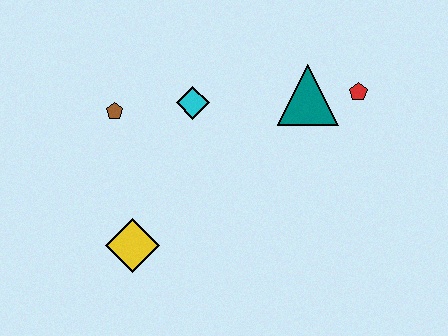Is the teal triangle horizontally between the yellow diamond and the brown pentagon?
No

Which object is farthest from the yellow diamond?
The red pentagon is farthest from the yellow diamond.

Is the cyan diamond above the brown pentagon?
Yes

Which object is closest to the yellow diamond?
The brown pentagon is closest to the yellow diamond.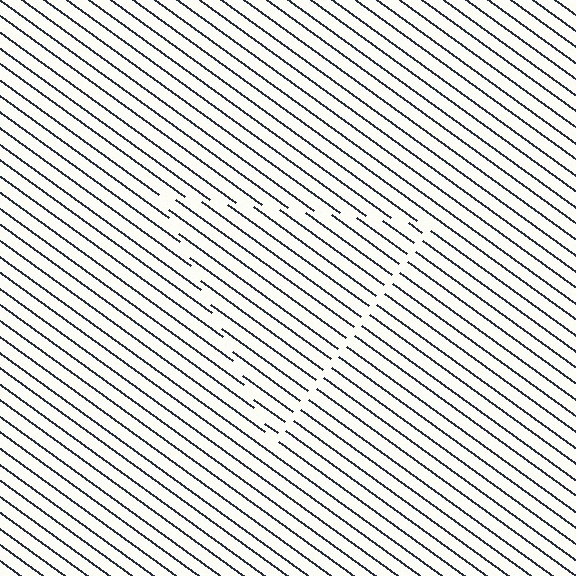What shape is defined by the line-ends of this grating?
An illusory triangle. The interior of the shape contains the same grating, shifted by half a period — the contour is defined by the phase discontinuity where line-ends from the inner and outer gratings abut.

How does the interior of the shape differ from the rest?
The interior of the shape contains the same grating, shifted by half a period — the contour is defined by the phase discontinuity where line-ends from the inner and outer gratings abut.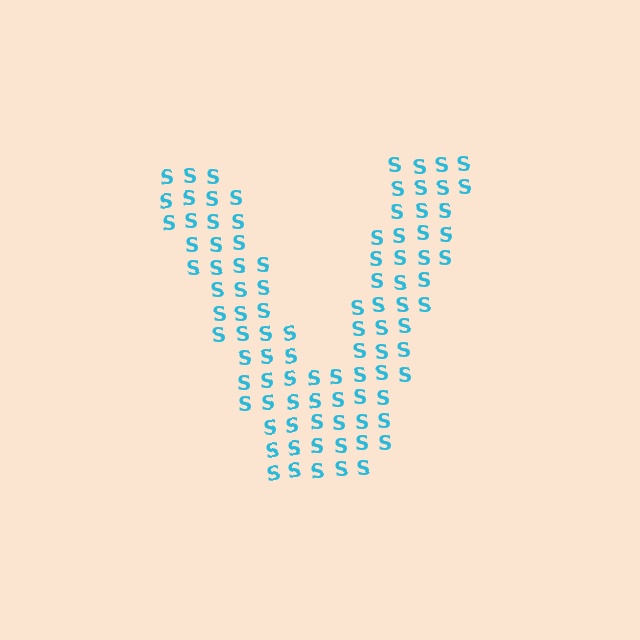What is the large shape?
The large shape is the letter V.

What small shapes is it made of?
It is made of small letter S's.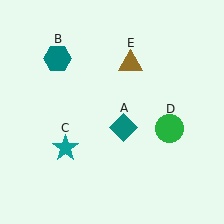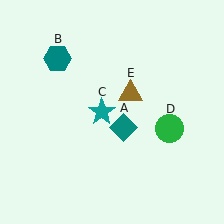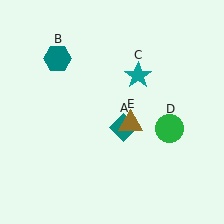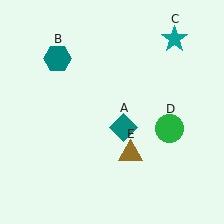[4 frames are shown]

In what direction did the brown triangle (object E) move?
The brown triangle (object E) moved down.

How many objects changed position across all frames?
2 objects changed position: teal star (object C), brown triangle (object E).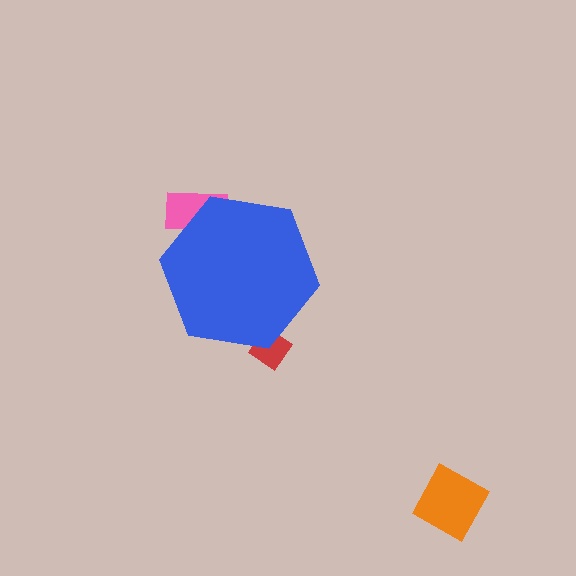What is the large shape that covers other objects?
A blue hexagon.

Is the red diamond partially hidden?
Yes, the red diamond is partially hidden behind the blue hexagon.